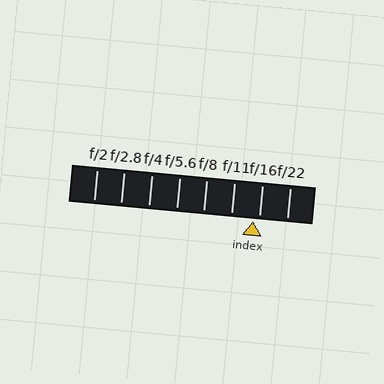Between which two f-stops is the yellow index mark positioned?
The index mark is between f/11 and f/16.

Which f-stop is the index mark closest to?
The index mark is closest to f/16.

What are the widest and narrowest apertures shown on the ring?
The widest aperture shown is f/2 and the narrowest is f/22.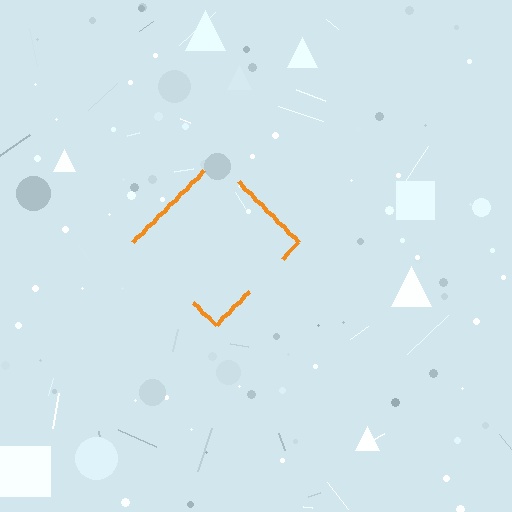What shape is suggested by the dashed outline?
The dashed outline suggests a diamond.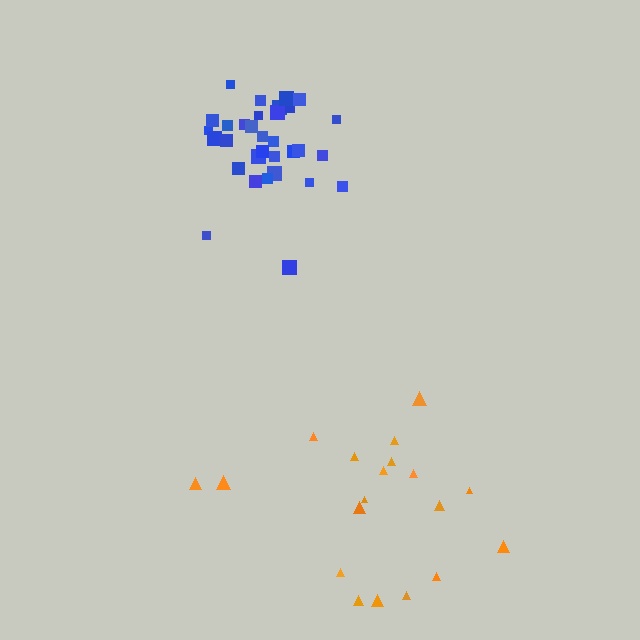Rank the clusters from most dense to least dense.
blue, orange.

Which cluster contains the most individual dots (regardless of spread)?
Blue (32).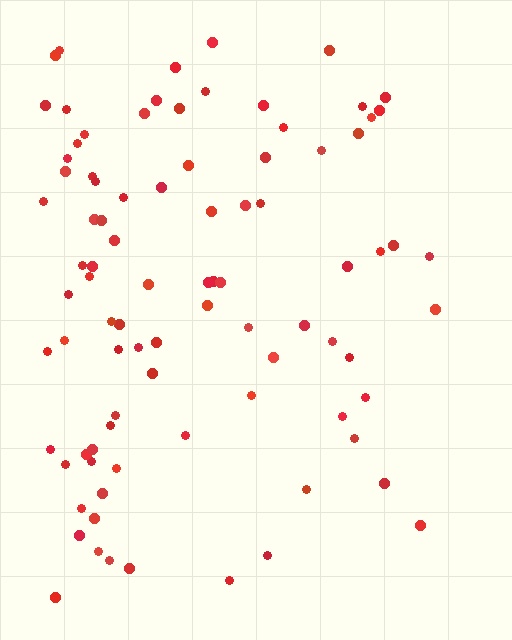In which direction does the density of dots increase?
From right to left, with the left side densest.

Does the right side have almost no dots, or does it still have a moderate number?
Still a moderate number, just noticeably fewer than the left.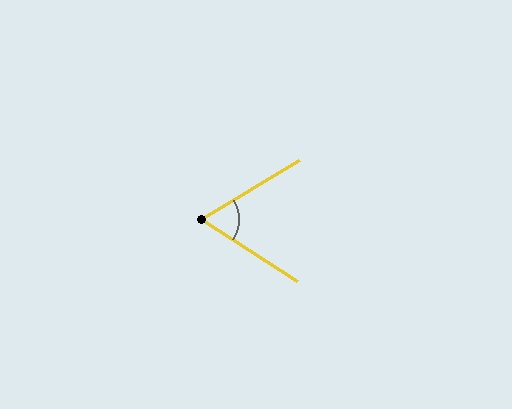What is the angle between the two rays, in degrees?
Approximately 64 degrees.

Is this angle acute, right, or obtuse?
It is acute.